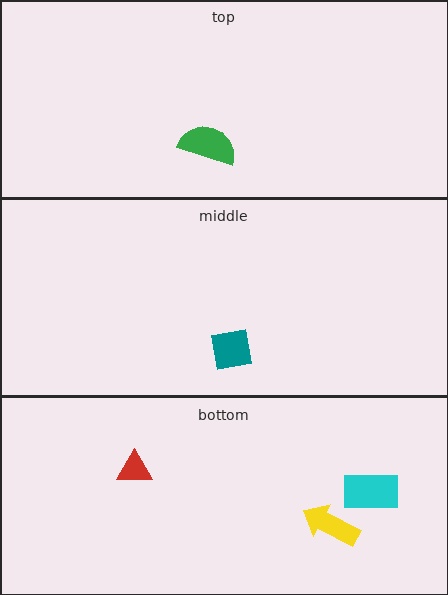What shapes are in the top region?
The green semicircle.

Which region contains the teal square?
The middle region.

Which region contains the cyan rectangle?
The bottom region.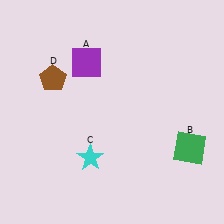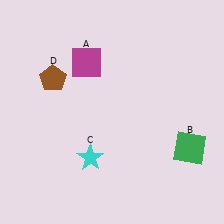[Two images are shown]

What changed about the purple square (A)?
In Image 1, A is purple. In Image 2, it changed to magenta.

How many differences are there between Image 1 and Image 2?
There is 1 difference between the two images.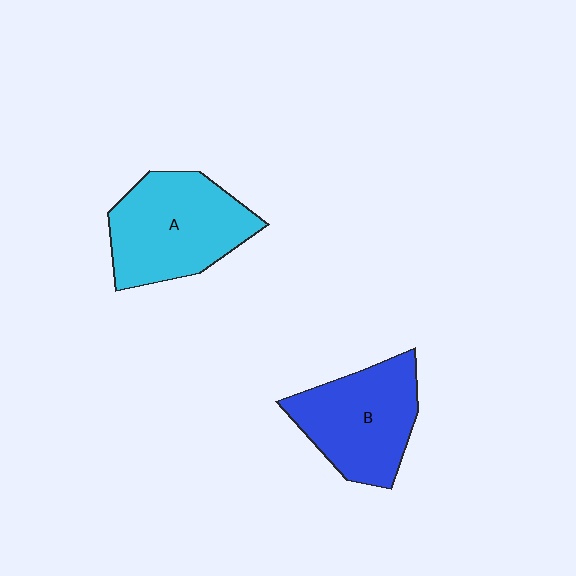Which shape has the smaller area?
Shape B (blue).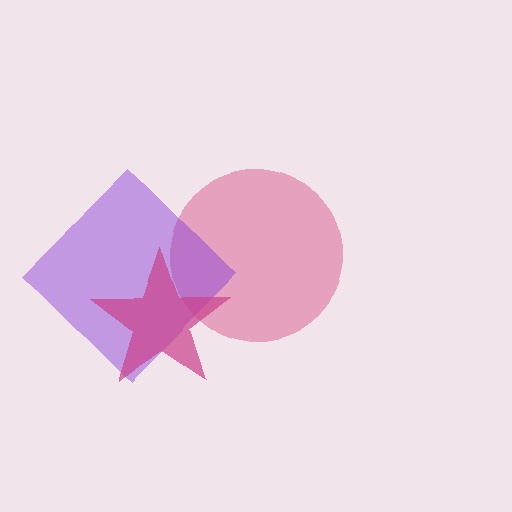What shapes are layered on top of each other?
The layered shapes are: a pink circle, a purple diamond, a magenta star.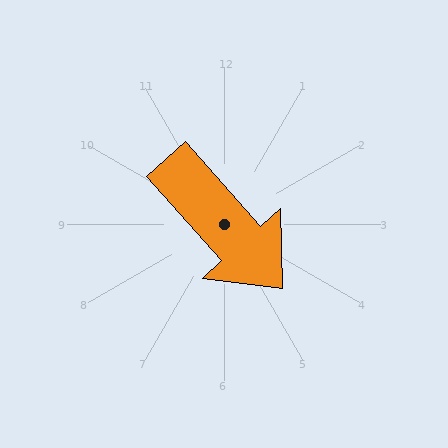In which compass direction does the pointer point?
Southeast.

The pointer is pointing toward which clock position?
Roughly 5 o'clock.